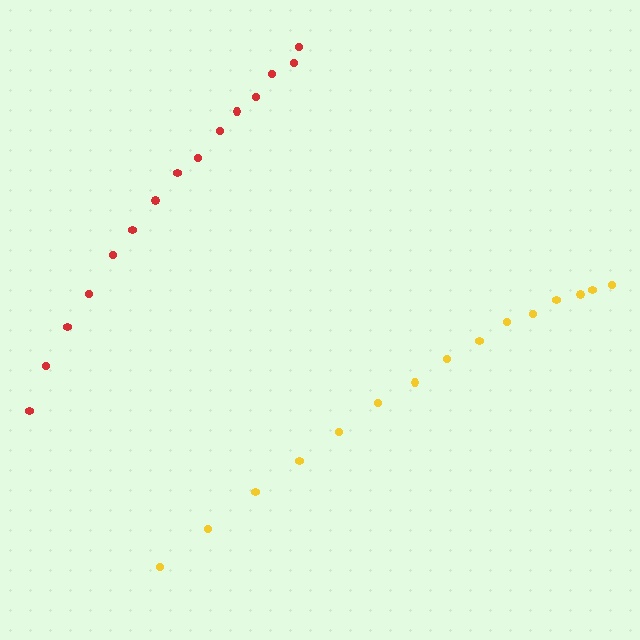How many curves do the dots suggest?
There are 2 distinct paths.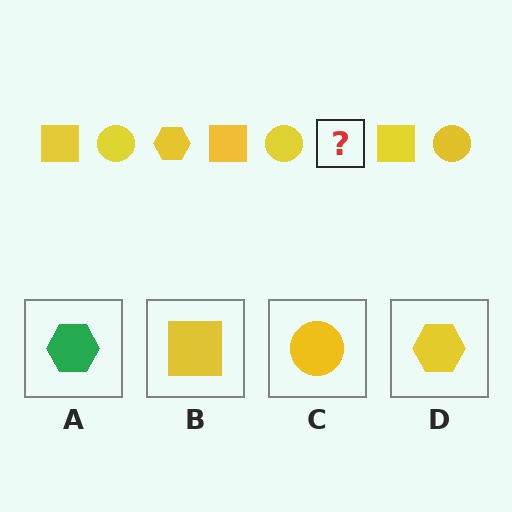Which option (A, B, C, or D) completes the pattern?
D.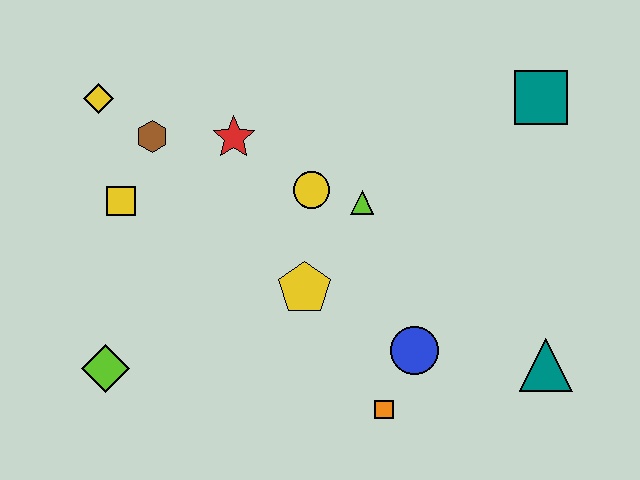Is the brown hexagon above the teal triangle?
Yes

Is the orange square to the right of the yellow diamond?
Yes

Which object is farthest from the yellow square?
The teal triangle is farthest from the yellow square.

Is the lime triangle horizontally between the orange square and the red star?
Yes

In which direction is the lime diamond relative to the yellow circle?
The lime diamond is to the left of the yellow circle.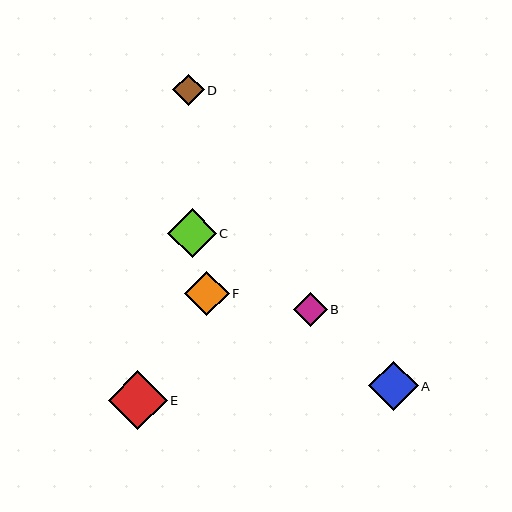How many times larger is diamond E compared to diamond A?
Diamond E is approximately 1.2 times the size of diamond A.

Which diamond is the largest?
Diamond E is the largest with a size of approximately 59 pixels.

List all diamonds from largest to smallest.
From largest to smallest: E, A, C, F, B, D.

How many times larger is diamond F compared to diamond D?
Diamond F is approximately 1.4 times the size of diamond D.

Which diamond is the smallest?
Diamond D is the smallest with a size of approximately 31 pixels.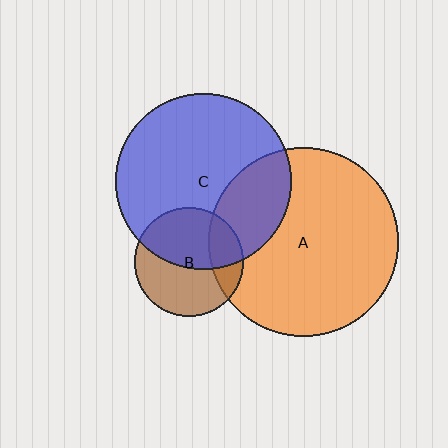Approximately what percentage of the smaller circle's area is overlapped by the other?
Approximately 20%.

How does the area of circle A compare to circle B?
Approximately 3.0 times.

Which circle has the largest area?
Circle A (orange).